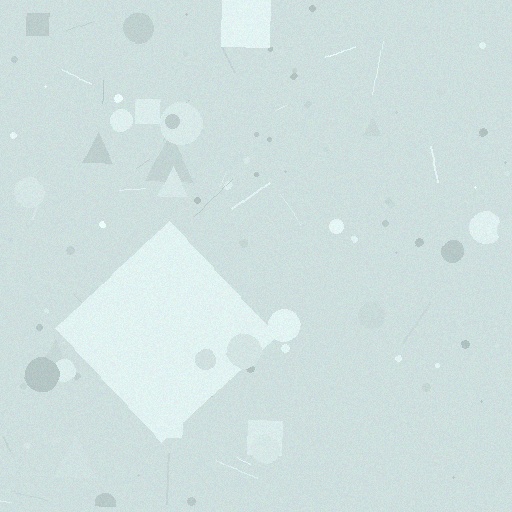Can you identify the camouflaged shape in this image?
The camouflaged shape is a diamond.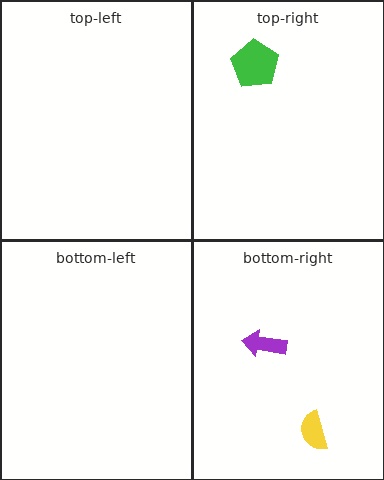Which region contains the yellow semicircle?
The bottom-right region.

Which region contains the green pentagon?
The top-right region.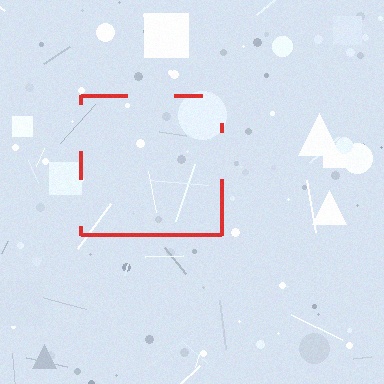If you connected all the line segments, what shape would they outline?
They would outline a square.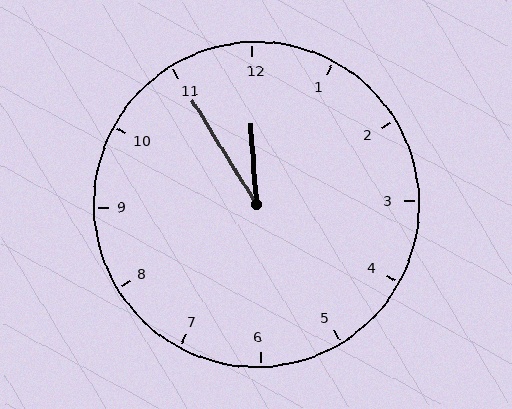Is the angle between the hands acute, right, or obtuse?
It is acute.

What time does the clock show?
11:55.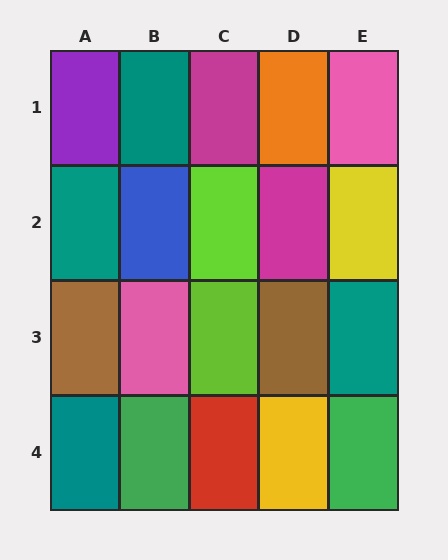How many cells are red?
1 cell is red.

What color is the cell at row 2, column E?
Yellow.